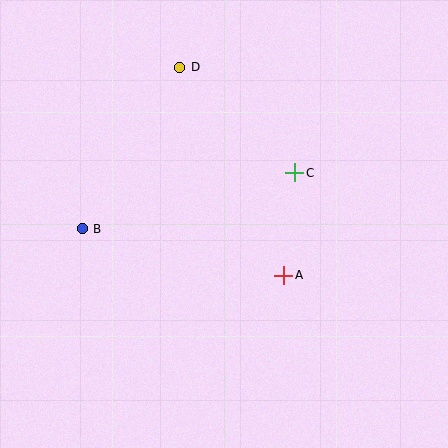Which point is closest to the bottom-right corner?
Point A is closest to the bottom-right corner.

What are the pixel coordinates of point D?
Point D is at (180, 67).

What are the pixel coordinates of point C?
Point C is at (295, 173).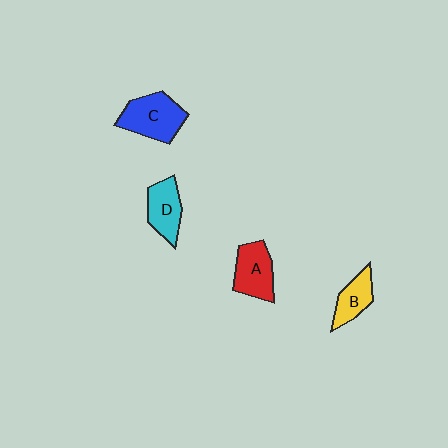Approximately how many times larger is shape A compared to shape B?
Approximately 1.3 times.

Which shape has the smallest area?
Shape B (yellow).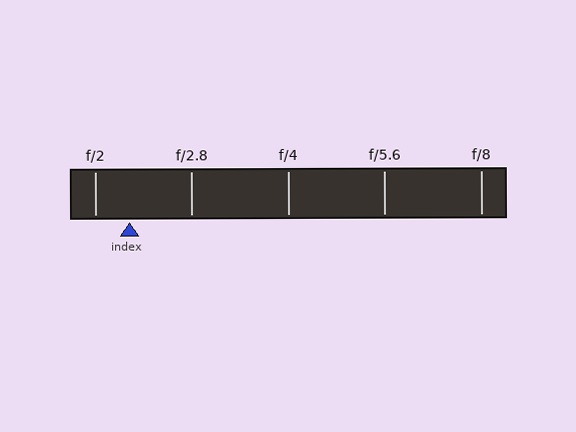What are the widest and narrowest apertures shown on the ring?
The widest aperture shown is f/2 and the narrowest is f/8.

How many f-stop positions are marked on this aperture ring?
There are 5 f-stop positions marked.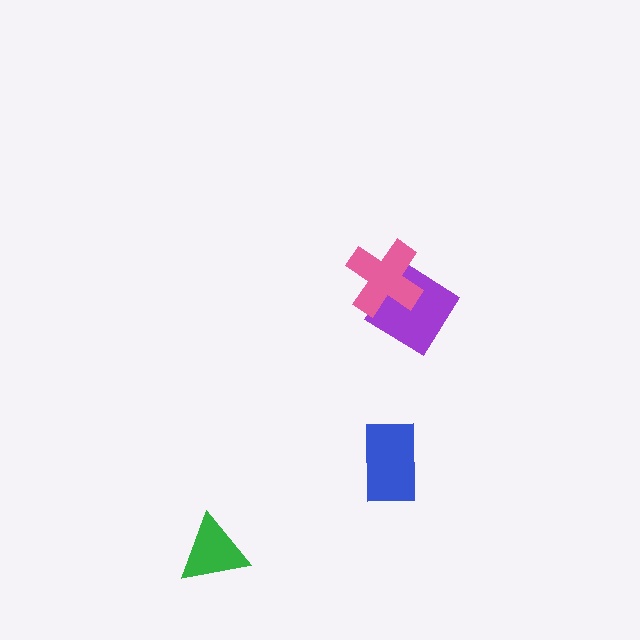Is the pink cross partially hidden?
No, no other shape covers it.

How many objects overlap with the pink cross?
1 object overlaps with the pink cross.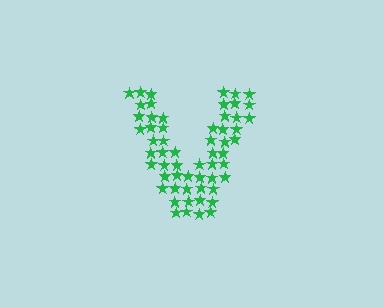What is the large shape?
The large shape is the letter V.